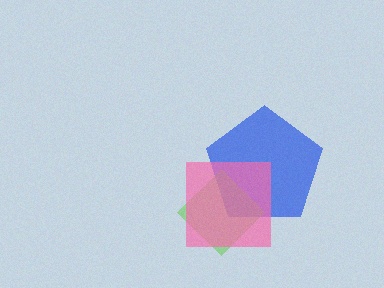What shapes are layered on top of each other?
The layered shapes are: a blue pentagon, a lime diamond, a pink square.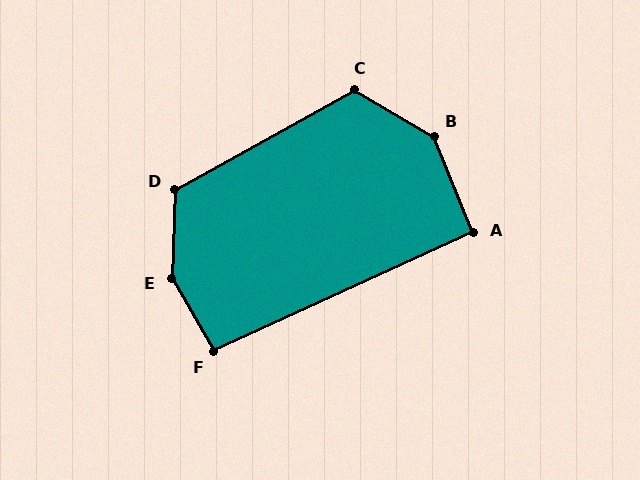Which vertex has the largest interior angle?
E, at approximately 147 degrees.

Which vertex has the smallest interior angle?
A, at approximately 92 degrees.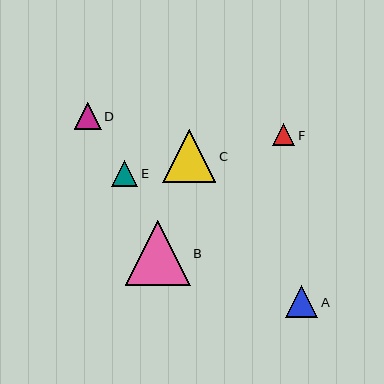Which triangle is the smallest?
Triangle F is the smallest with a size of approximately 22 pixels.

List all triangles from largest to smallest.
From largest to smallest: B, C, A, D, E, F.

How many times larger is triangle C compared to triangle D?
Triangle C is approximately 2.0 times the size of triangle D.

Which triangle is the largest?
Triangle B is the largest with a size of approximately 65 pixels.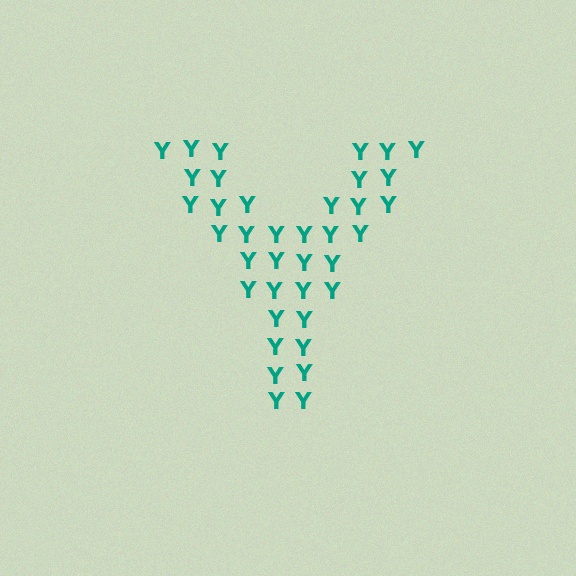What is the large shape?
The large shape is the letter Y.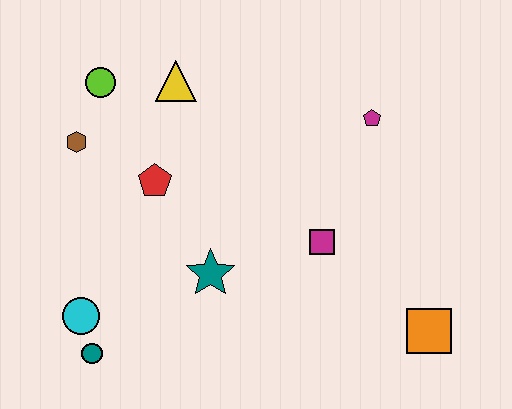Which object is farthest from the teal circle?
The magenta pentagon is farthest from the teal circle.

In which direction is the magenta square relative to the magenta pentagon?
The magenta square is below the magenta pentagon.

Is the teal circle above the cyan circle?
No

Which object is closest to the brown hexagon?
The lime circle is closest to the brown hexagon.